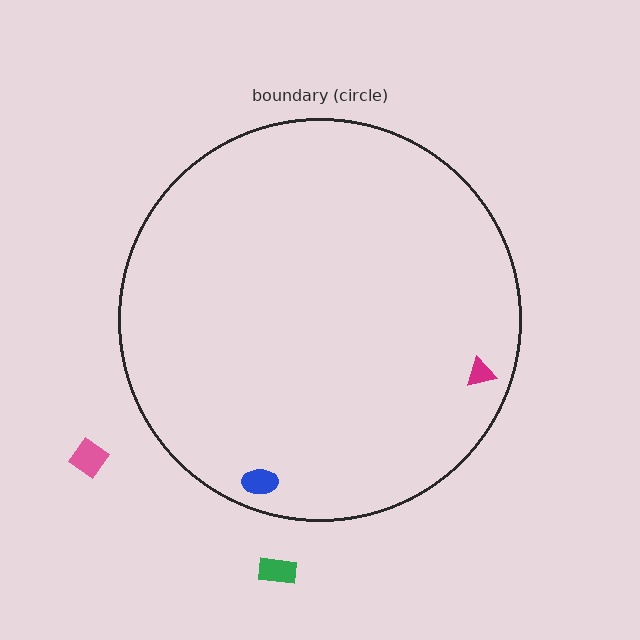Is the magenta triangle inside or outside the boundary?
Inside.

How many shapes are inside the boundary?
2 inside, 2 outside.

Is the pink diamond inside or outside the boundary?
Outside.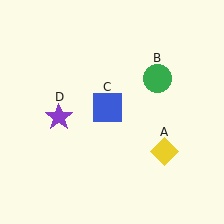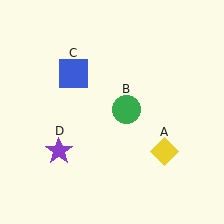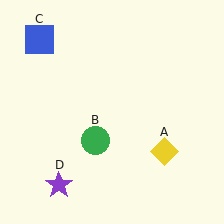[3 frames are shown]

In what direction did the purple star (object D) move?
The purple star (object D) moved down.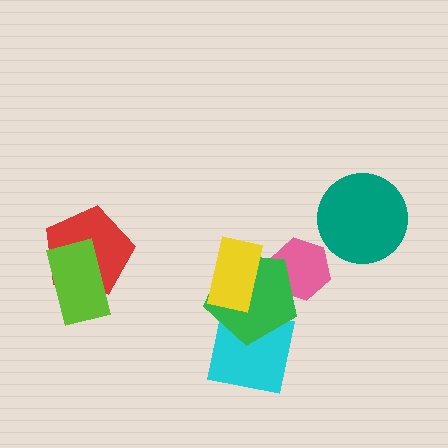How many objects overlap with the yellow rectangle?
1 object overlaps with the yellow rectangle.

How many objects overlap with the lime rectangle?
1 object overlaps with the lime rectangle.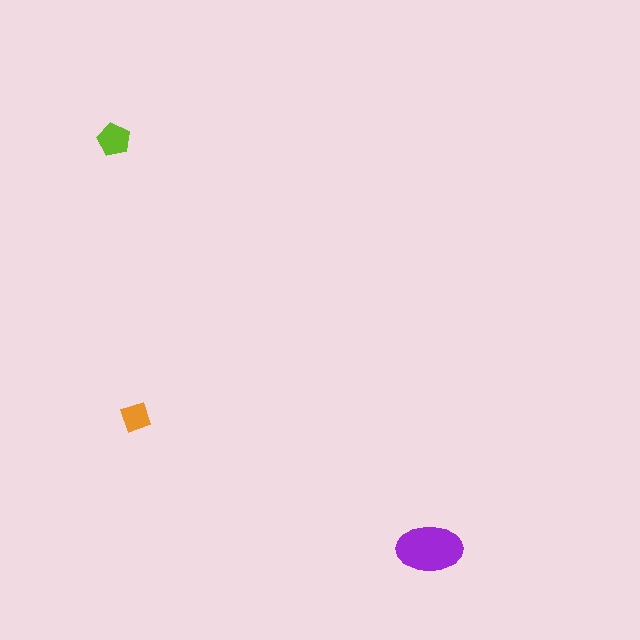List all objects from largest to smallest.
The purple ellipse, the lime pentagon, the orange diamond.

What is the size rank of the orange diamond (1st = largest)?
3rd.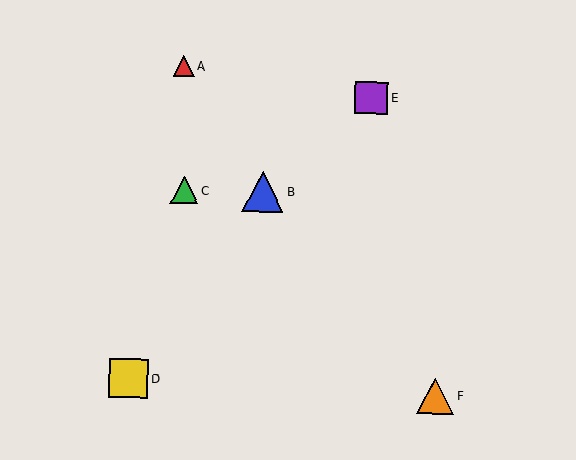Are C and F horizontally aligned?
No, C is at y≈190 and F is at y≈396.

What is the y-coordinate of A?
Object A is at y≈67.